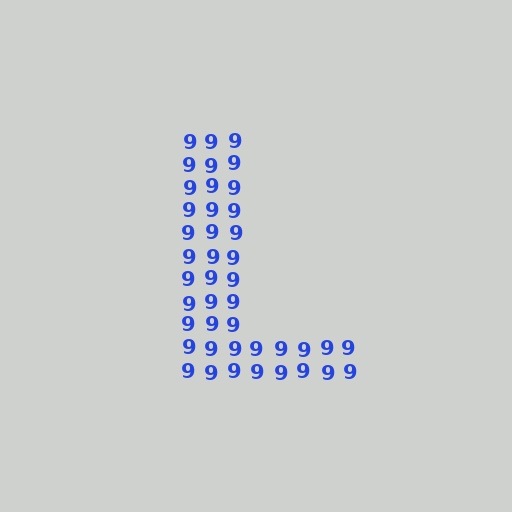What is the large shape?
The large shape is the letter L.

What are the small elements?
The small elements are digit 9's.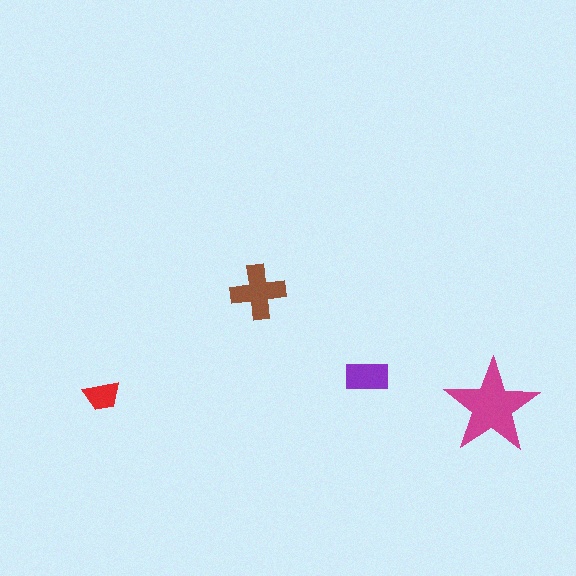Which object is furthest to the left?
The red trapezoid is leftmost.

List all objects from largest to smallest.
The magenta star, the brown cross, the purple rectangle, the red trapezoid.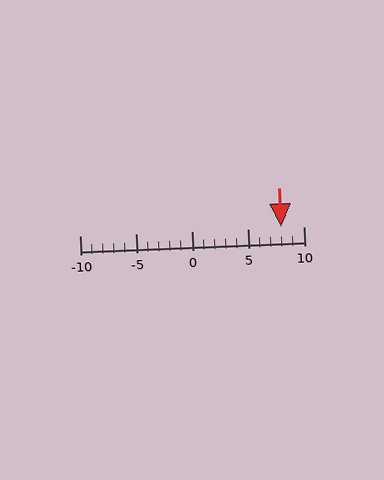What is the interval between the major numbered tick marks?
The major tick marks are spaced 5 units apart.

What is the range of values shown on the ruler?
The ruler shows values from -10 to 10.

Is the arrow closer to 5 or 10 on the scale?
The arrow is closer to 10.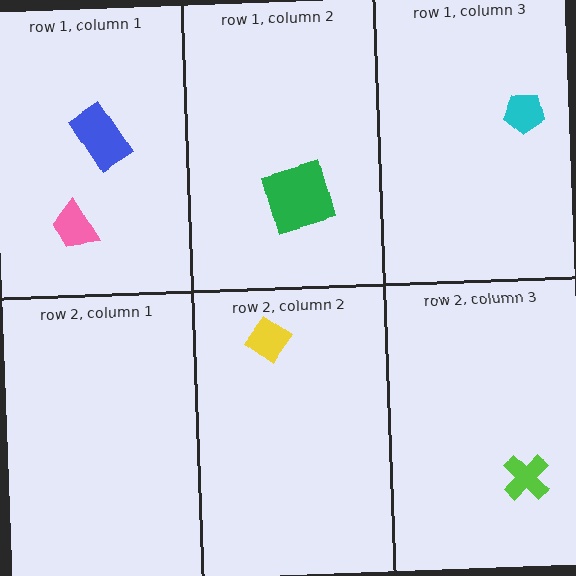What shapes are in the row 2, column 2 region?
The yellow diamond.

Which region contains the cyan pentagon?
The row 1, column 3 region.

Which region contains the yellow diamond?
The row 2, column 2 region.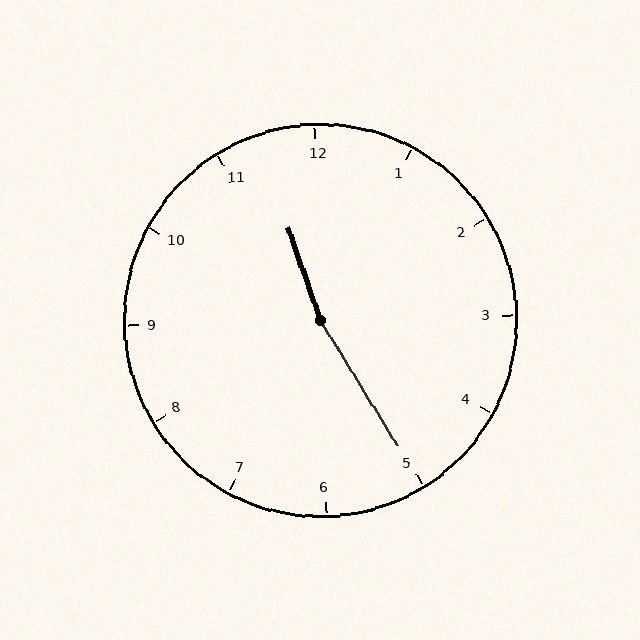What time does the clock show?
11:25.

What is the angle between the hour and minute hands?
Approximately 168 degrees.